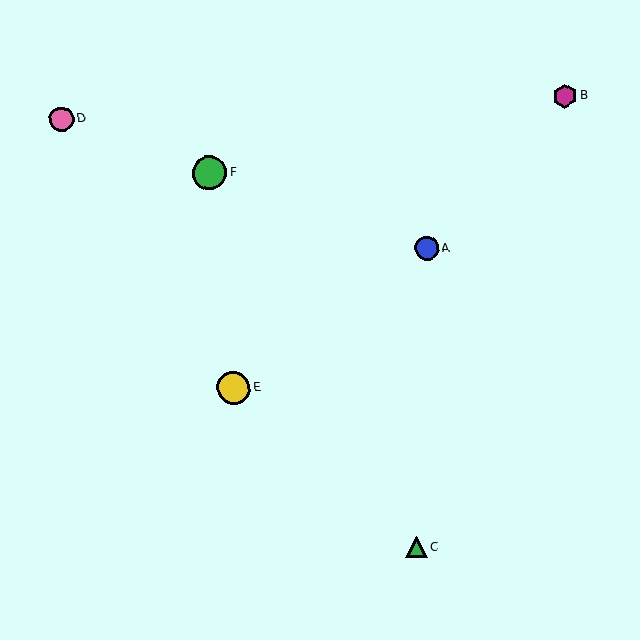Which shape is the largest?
The green circle (labeled F) is the largest.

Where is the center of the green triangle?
The center of the green triangle is at (416, 547).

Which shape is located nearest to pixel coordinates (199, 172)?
The green circle (labeled F) at (209, 172) is nearest to that location.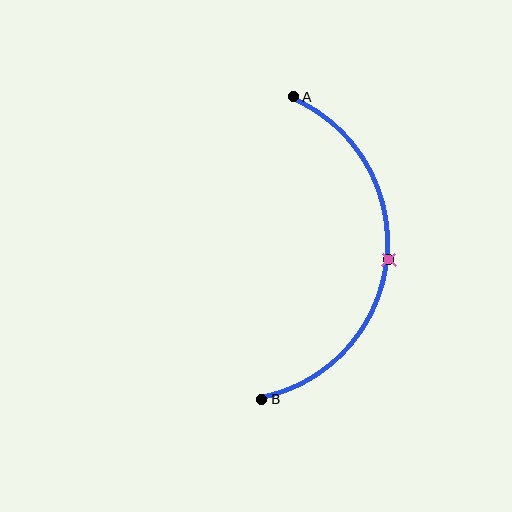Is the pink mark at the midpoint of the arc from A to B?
Yes. The pink mark lies on the arc at equal arc-length from both A and B — it is the arc midpoint.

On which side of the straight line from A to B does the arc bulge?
The arc bulges to the right of the straight line connecting A and B.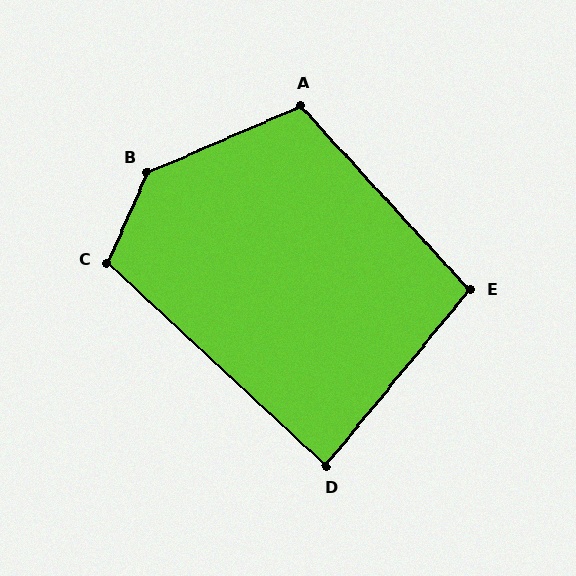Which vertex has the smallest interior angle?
D, at approximately 86 degrees.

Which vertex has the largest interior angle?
B, at approximately 137 degrees.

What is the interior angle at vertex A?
Approximately 109 degrees (obtuse).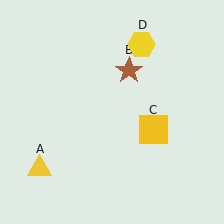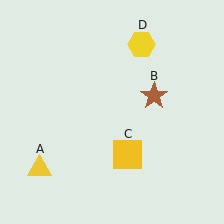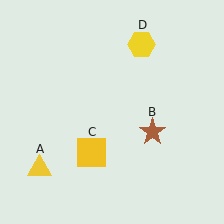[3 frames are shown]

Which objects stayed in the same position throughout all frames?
Yellow triangle (object A) and yellow hexagon (object D) remained stationary.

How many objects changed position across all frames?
2 objects changed position: brown star (object B), yellow square (object C).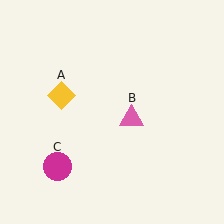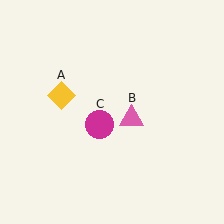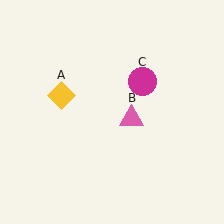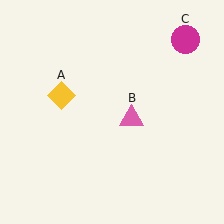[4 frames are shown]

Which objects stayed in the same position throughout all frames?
Yellow diamond (object A) and pink triangle (object B) remained stationary.